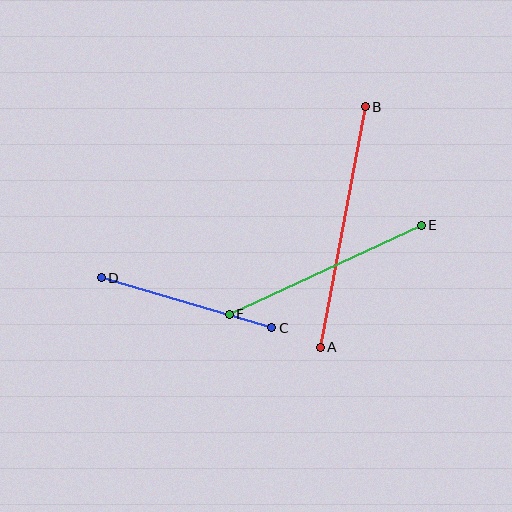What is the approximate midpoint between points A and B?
The midpoint is at approximately (343, 227) pixels.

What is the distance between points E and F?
The distance is approximately 211 pixels.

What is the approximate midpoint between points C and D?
The midpoint is at approximately (187, 303) pixels.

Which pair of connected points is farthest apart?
Points A and B are farthest apart.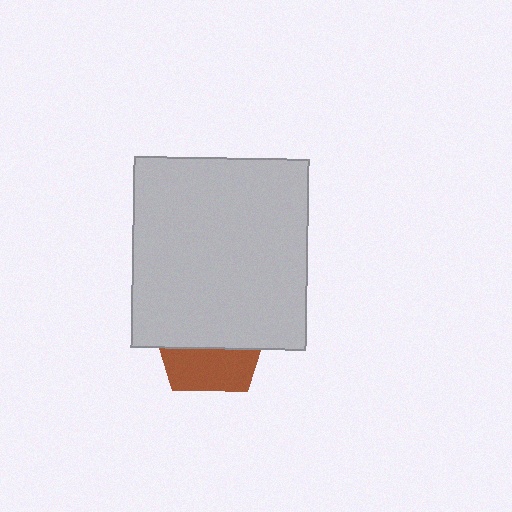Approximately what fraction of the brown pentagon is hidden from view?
Roughly 62% of the brown pentagon is hidden behind the light gray rectangle.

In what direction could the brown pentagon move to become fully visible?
The brown pentagon could move down. That would shift it out from behind the light gray rectangle entirely.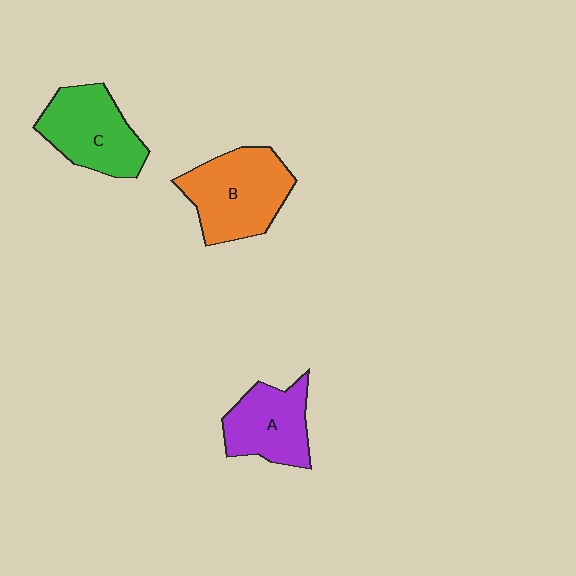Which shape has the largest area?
Shape B (orange).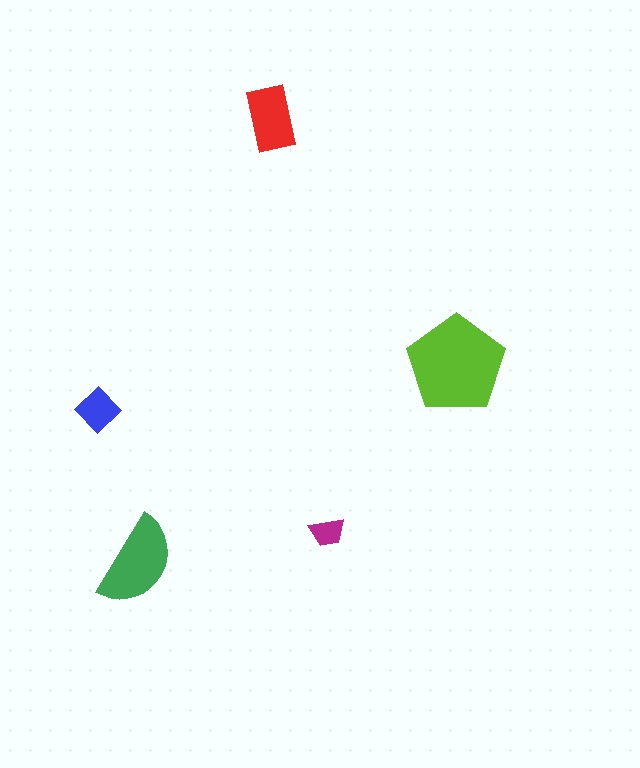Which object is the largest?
The lime pentagon.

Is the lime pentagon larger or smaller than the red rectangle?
Larger.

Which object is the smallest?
The magenta trapezoid.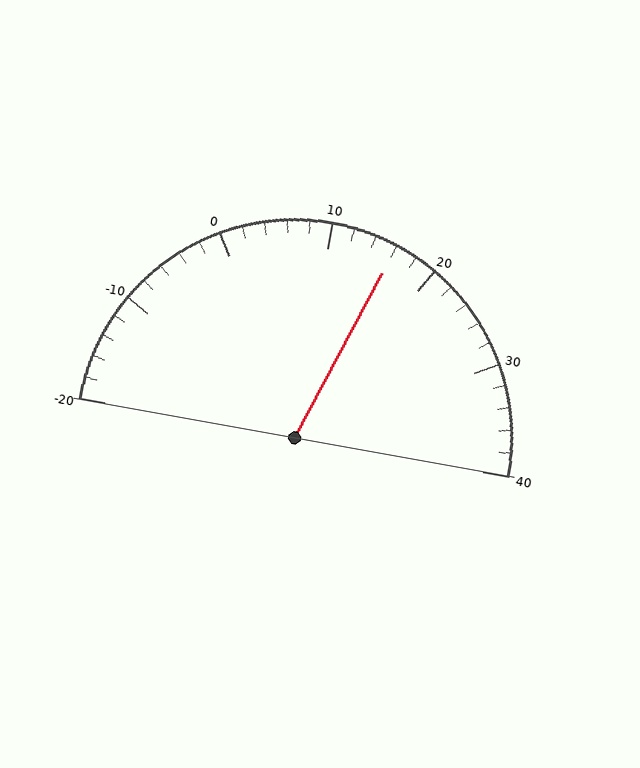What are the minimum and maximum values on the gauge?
The gauge ranges from -20 to 40.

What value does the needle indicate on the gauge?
The needle indicates approximately 16.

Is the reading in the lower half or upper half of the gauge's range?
The reading is in the upper half of the range (-20 to 40).